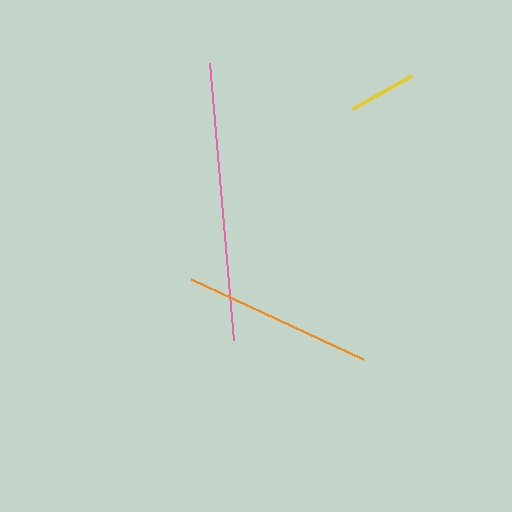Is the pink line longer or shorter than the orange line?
The pink line is longer than the orange line.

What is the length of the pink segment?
The pink segment is approximately 278 pixels long.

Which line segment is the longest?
The pink line is the longest at approximately 278 pixels.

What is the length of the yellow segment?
The yellow segment is approximately 68 pixels long.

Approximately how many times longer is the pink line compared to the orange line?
The pink line is approximately 1.5 times the length of the orange line.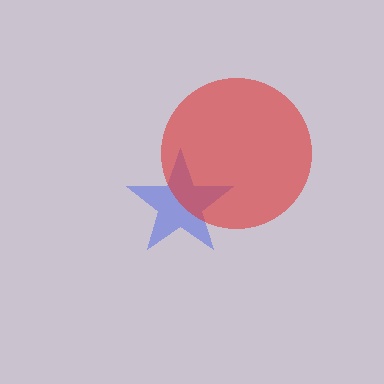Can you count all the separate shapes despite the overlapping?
Yes, there are 2 separate shapes.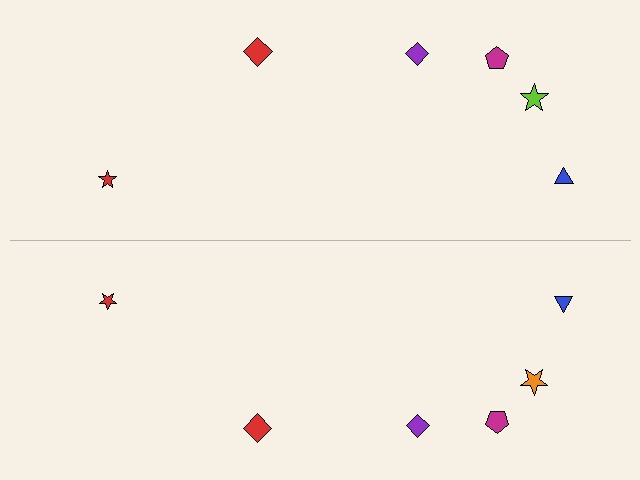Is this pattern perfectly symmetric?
No, the pattern is not perfectly symmetric. The orange star on the bottom side breaks the symmetry — its mirror counterpart is lime.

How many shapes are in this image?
There are 12 shapes in this image.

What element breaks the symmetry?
The orange star on the bottom side breaks the symmetry — its mirror counterpart is lime.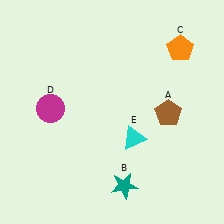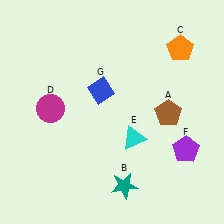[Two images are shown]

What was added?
A purple pentagon (F), a blue diamond (G) were added in Image 2.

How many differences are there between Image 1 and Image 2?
There are 2 differences between the two images.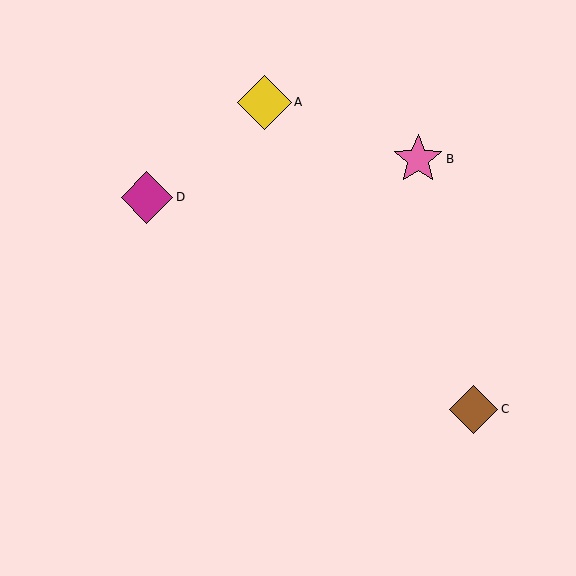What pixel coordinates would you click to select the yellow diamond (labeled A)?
Click at (264, 102) to select the yellow diamond A.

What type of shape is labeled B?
Shape B is a pink star.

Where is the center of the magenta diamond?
The center of the magenta diamond is at (147, 198).